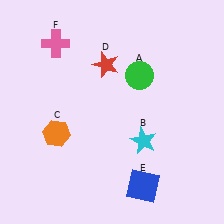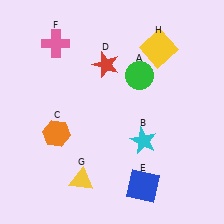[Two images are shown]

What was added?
A yellow triangle (G), a yellow square (H) were added in Image 2.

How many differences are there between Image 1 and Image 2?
There are 2 differences between the two images.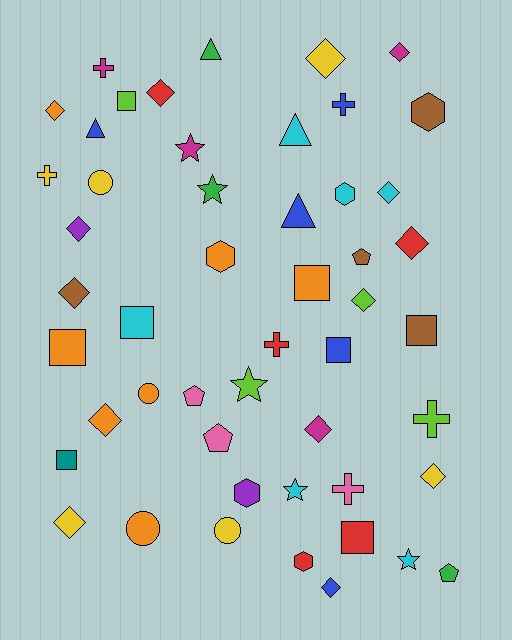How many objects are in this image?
There are 50 objects.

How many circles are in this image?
There are 4 circles.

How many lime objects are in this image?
There are 4 lime objects.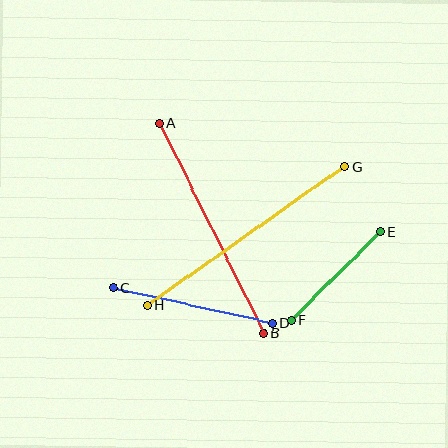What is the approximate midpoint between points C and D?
The midpoint is at approximately (193, 305) pixels.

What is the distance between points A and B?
The distance is approximately 234 pixels.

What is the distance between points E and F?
The distance is approximately 125 pixels.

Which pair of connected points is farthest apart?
Points G and H are farthest apart.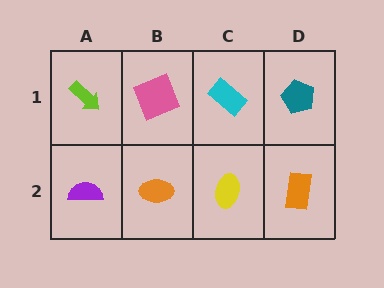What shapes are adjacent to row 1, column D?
An orange rectangle (row 2, column D), a cyan rectangle (row 1, column C).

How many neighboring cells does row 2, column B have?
3.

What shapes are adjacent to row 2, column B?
A pink square (row 1, column B), a purple semicircle (row 2, column A), a yellow ellipse (row 2, column C).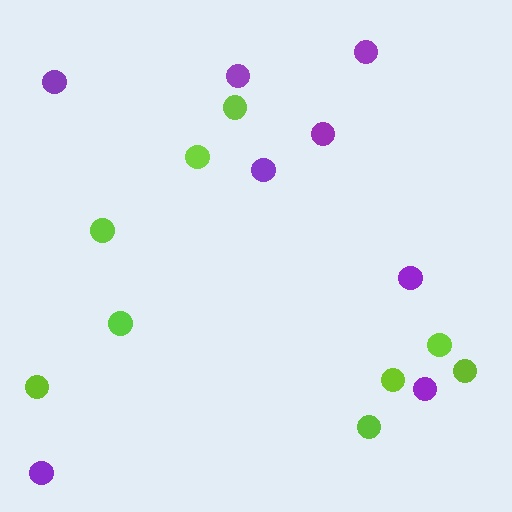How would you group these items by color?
There are 2 groups: one group of purple circles (8) and one group of lime circles (9).